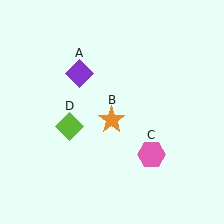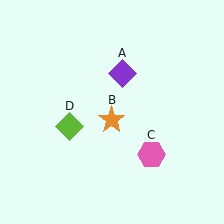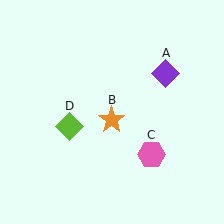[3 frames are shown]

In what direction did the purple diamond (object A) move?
The purple diamond (object A) moved right.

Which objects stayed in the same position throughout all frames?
Orange star (object B) and pink hexagon (object C) and lime diamond (object D) remained stationary.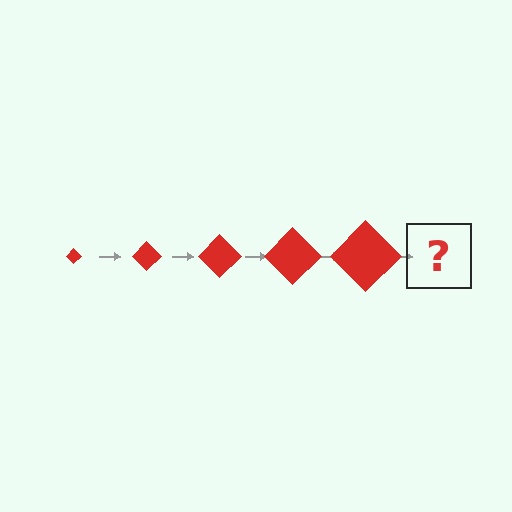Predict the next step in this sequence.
The next step is a red diamond, larger than the previous one.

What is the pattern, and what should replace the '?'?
The pattern is that the diamond gets progressively larger each step. The '?' should be a red diamond, larger than the previous one.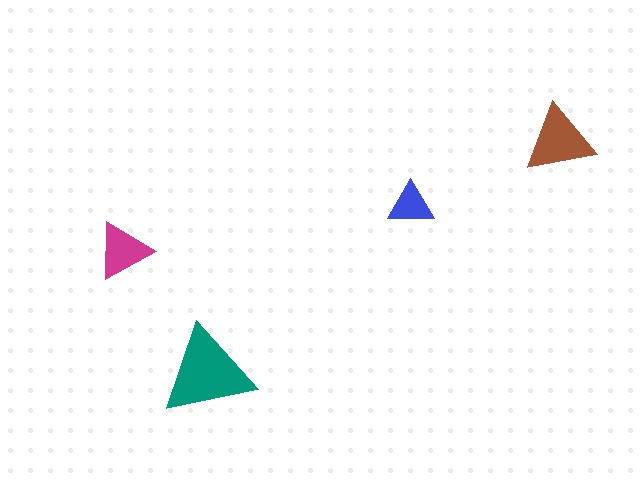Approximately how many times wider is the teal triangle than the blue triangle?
About 2 times wider.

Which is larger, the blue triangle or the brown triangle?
The brown one.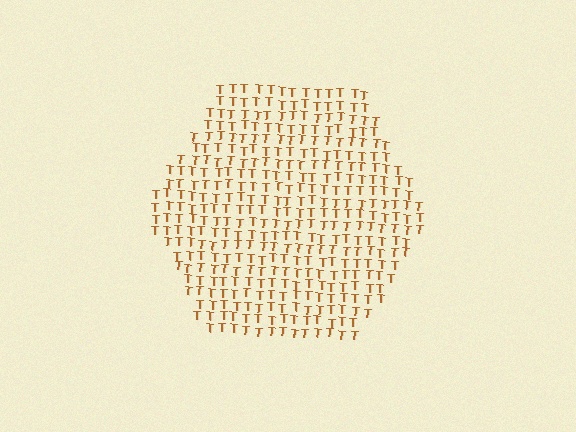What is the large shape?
The large shape is a hexagon.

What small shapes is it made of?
It is made of small letter T's.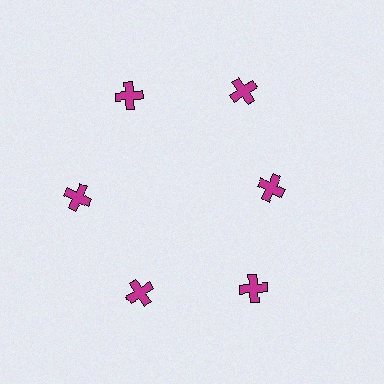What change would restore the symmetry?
The symmetry would be restored by moving it outward, back onto the ring so that all 6 crosses sit at equal angles and equal distance from the center.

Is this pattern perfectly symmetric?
No. The 6 magenta crosses are arranged in a ring, but one element near the 3 o'clock position is pulled inward toward the center, breaking the 6-fold rotational symmetry.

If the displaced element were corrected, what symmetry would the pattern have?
It would have 6-fold rotational symmetry — the pattern would map onto itself every 60 degrees.